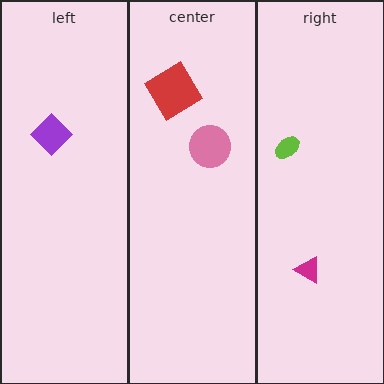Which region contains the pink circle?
The center region.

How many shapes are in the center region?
2.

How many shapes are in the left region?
1.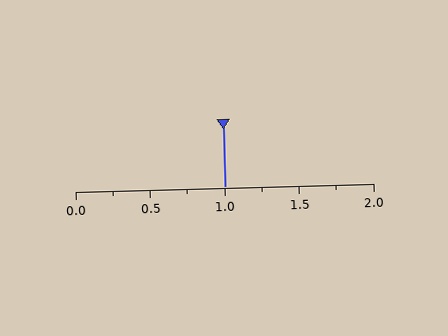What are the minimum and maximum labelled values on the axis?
The axis runs from 0.0 to 2.0.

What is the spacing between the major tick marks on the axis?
The major ticks are spaced 0.5 apart.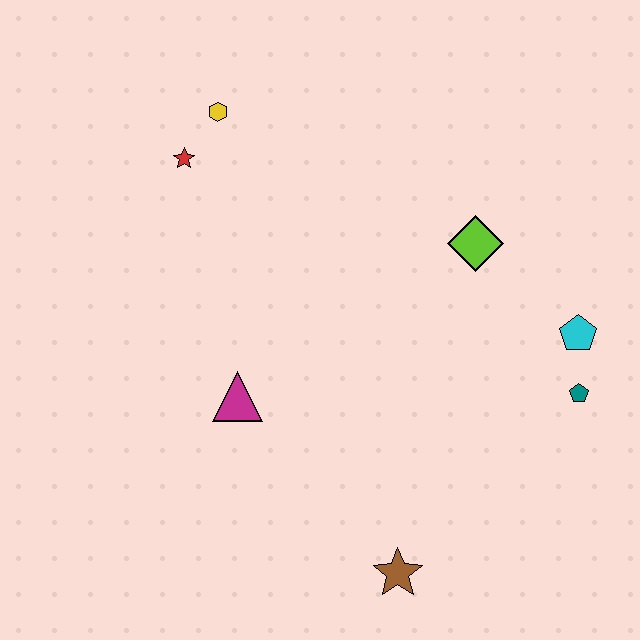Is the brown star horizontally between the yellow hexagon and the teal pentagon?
Yes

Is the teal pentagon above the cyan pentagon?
No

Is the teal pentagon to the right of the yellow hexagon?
Yes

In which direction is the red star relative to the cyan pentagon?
The red star is to the left of the cyan pentagon.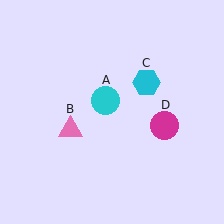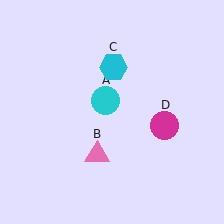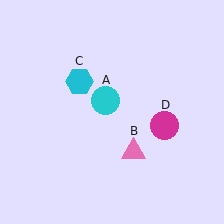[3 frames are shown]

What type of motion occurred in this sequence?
The pink triangle (object B), cyan hexagon (object C) rotated counterclockwise around the center of the scene.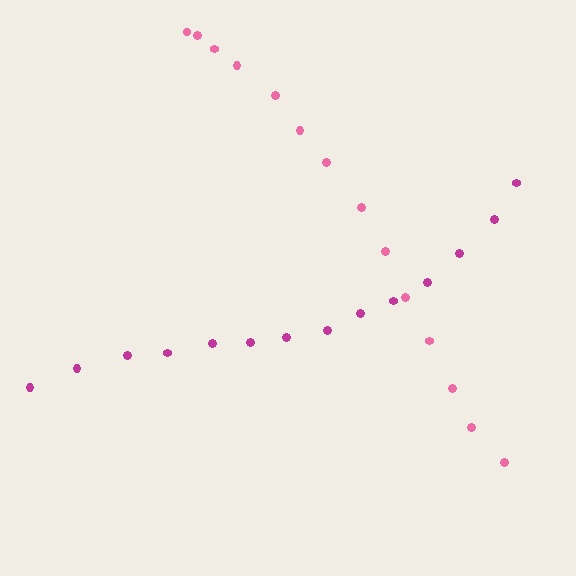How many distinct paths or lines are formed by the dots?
There are 2 distinct paths.